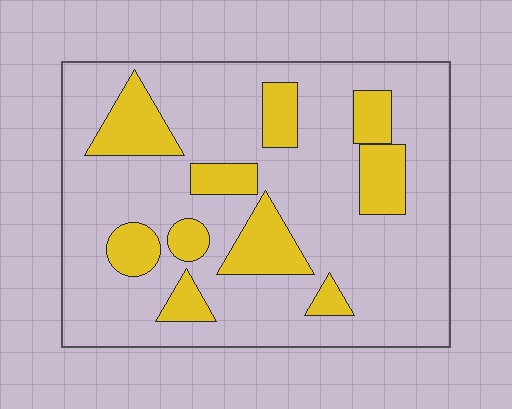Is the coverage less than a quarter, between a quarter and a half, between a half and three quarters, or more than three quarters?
Less than a quarter.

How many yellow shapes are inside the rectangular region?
10.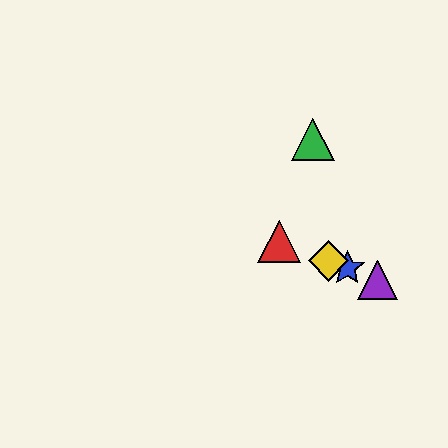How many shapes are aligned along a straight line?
4 shapes (the red triangle, the blue star, the yellow diamond, the purple triangle) are aligned along a straight line.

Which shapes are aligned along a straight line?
The red triangle, the blue star, the yellow diamond, the purple triangle are aligned along a straight line.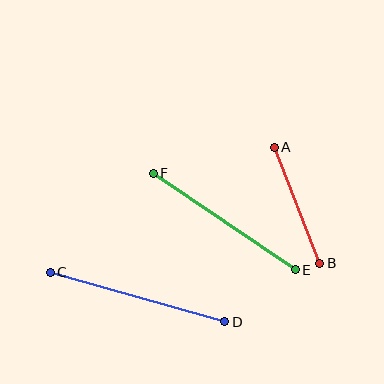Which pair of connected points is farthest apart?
Points C and D are farthest apart.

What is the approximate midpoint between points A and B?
The midpoint is at approximately (297, 205) pixels.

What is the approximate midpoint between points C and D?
The midpoint is at approximately (138, 297) pixels.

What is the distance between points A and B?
The distance is approximately 125 pixels.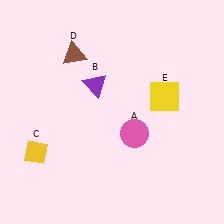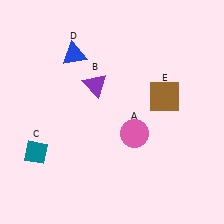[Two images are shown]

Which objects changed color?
C changed from yellow to teal. D changed from brown to blue. E changed from yellow to brown.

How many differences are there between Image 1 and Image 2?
There are 3 differences between the two images.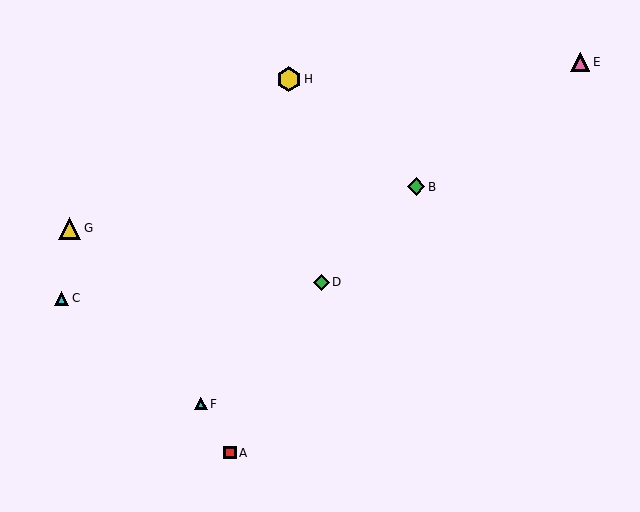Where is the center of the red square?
The center of the red square is at (230, 453).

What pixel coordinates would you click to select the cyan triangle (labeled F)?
Click at (201, 404) to select the cyan triangle F.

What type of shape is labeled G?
Shape G is a yellow triangle.